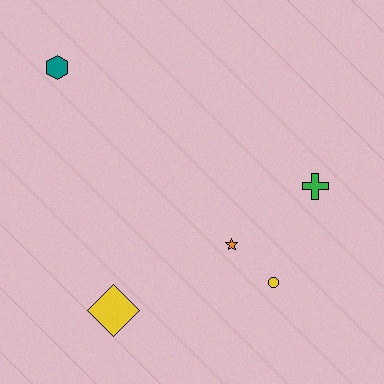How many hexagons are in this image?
There is 1 hexagon.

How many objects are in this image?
There are 5 objects.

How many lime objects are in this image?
There are no lime objects.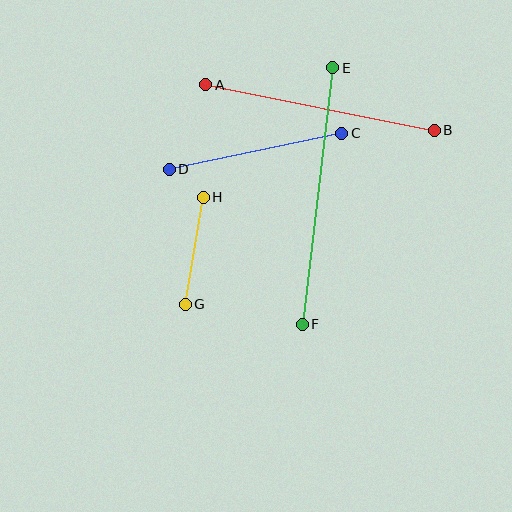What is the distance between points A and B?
The distance is approximately 233 pixels.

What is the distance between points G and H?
The distance is approximately 108 pixels.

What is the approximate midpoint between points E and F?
The midpoint is at approximately (317, 196) pixels.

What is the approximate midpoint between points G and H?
The midpoint is at approximately (194, 251) pixels.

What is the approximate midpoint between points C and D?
The midpoint is at approximately (255, 151) pixels.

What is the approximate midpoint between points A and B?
The midpoint is at approximately (320, 107) pixels.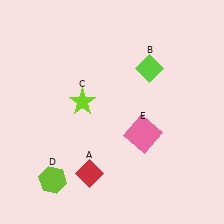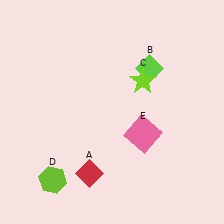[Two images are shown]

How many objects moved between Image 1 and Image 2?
1 object moved between the two images.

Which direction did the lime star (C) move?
The lime star (C) moved right.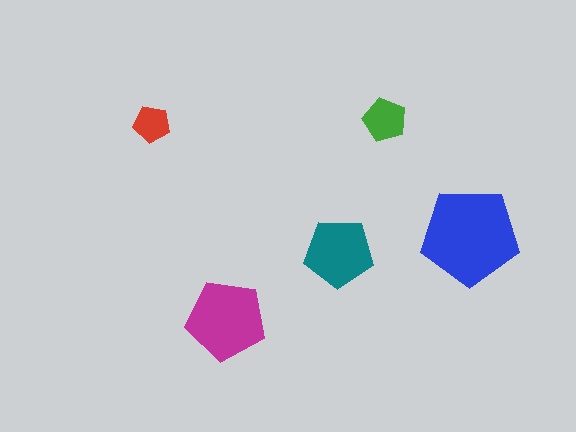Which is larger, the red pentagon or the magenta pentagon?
The magenta one.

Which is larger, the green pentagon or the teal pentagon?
The teal one.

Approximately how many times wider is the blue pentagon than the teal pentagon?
About 1.5 times wider.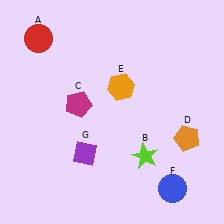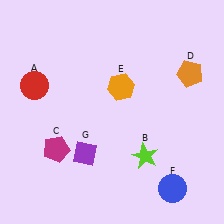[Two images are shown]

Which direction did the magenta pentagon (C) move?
The magenta pentagon (C) moved down.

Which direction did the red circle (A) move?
The red circle (A) moved down.